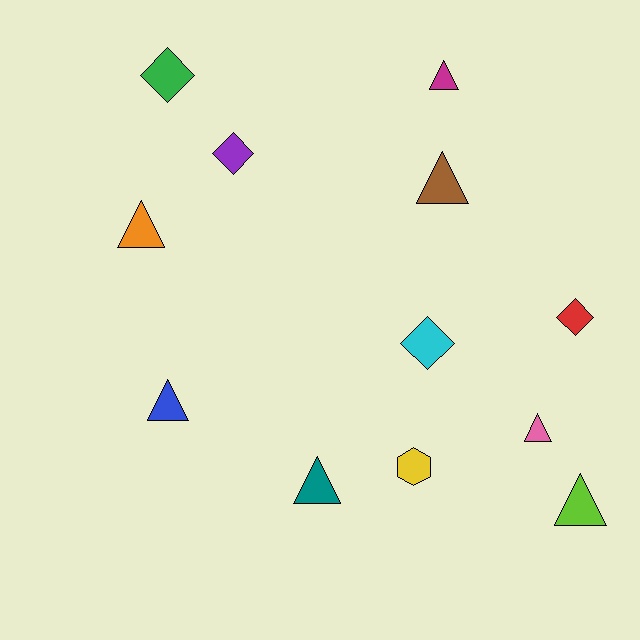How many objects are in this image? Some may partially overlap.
There are 12 objects.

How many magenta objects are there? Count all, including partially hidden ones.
There is 1 magenta object.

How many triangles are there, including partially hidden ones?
There are 7 triangles.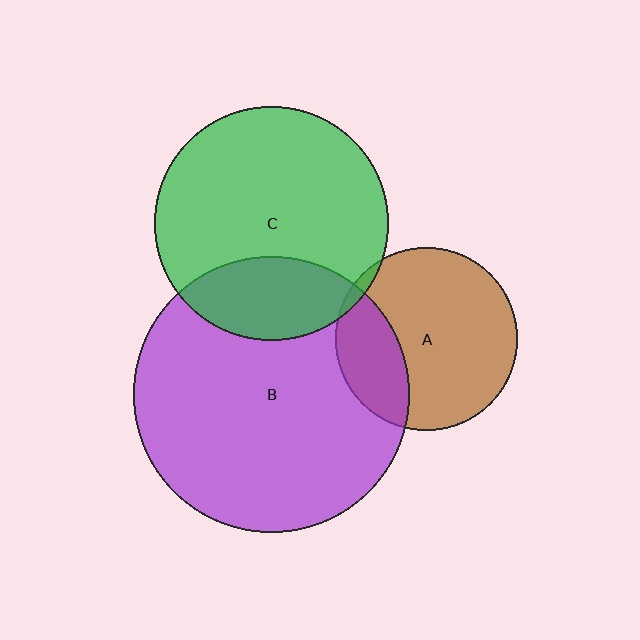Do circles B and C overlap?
Yes.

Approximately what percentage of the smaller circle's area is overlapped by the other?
Approximately 25%.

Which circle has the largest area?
Circle B (purple).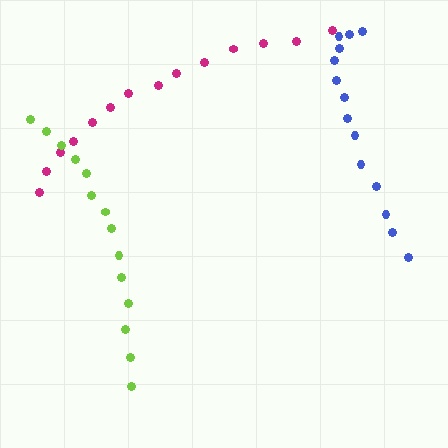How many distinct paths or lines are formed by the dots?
There are 3 distinct paths.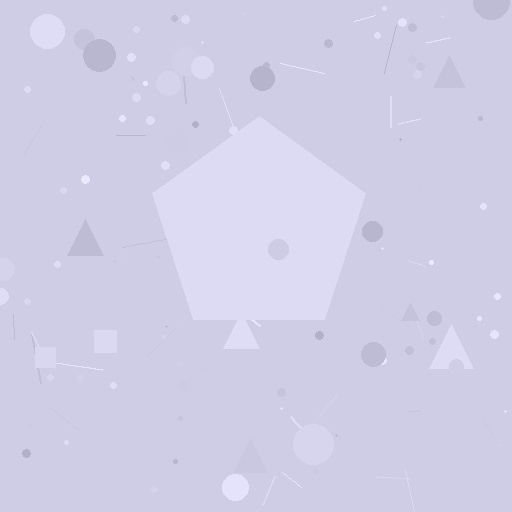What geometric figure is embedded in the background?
A pentagon is embedded in the background.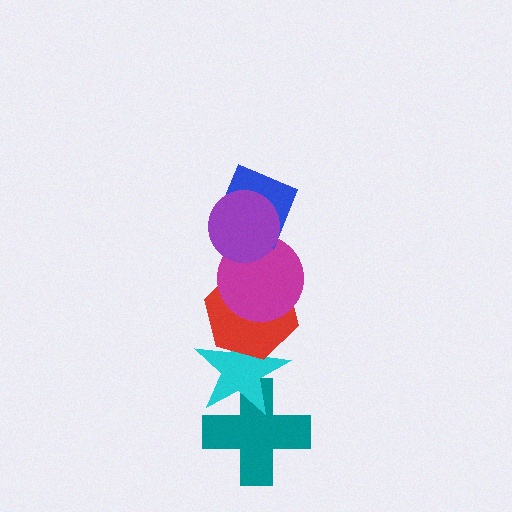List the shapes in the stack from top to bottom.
From top to bottom: the purple circle, the blue diamond, the magenta circle, the red hexagon, the cyan star, the teal cross.